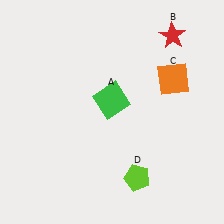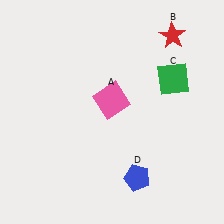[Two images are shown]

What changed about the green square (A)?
In Image 1, A is green. In Image 2, it changed to pink.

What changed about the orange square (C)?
In Image 1, C is orange. In Image 2, it changed to green.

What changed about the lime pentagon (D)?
In Image 1, D is lime. In Image 2, it changed to blue.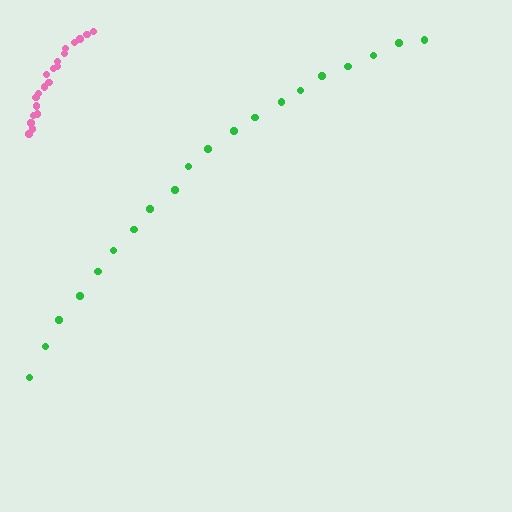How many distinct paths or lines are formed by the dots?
There are 2 distinct paths.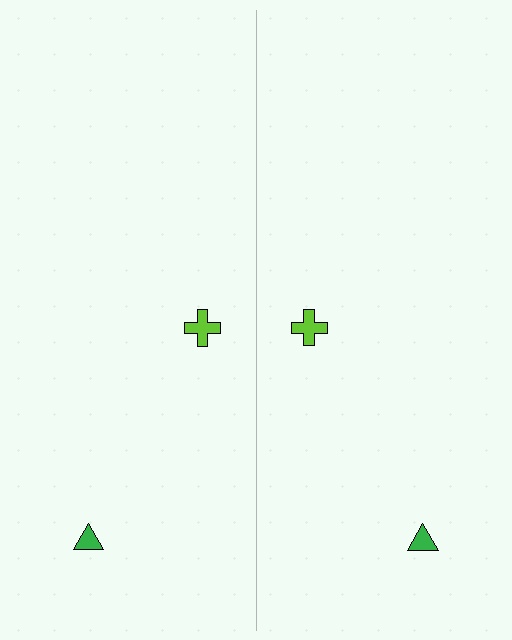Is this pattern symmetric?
Yes, this pattern has bilateral (reflection) symmetry.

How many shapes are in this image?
There are 4 shapes in this image.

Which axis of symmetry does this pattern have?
The pattern has a vertical axis of symmetry running through the center of the image.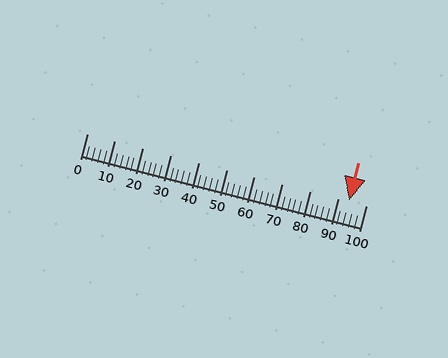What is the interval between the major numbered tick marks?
The major tick marks are spaced 10 units apart.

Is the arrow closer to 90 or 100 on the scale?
The arrow is closer to 90.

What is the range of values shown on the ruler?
The ruler shows values from 0 to 100.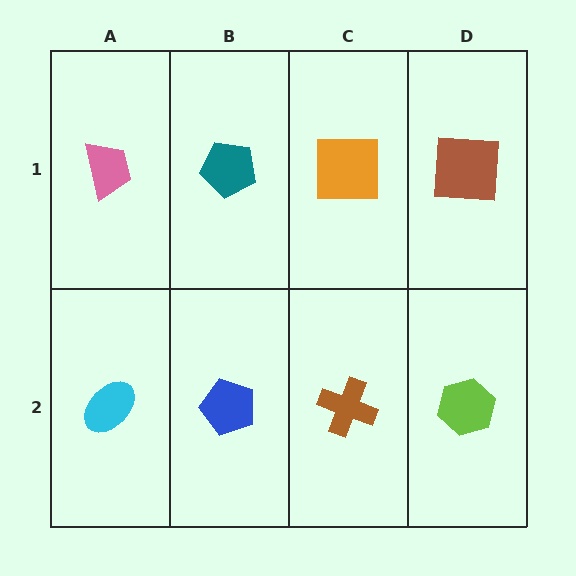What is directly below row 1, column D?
A lime hexagon.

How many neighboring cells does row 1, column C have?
3.